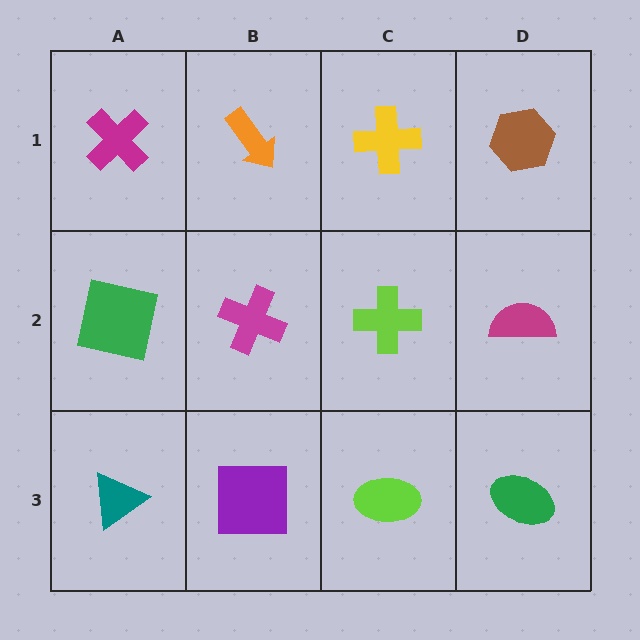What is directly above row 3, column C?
A lime cross.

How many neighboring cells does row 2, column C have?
4.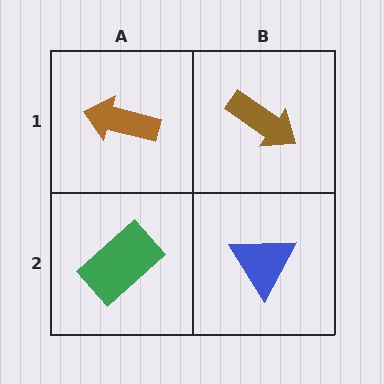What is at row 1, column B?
A brown arrow.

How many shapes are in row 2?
2 shapes.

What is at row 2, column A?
A green rectangle.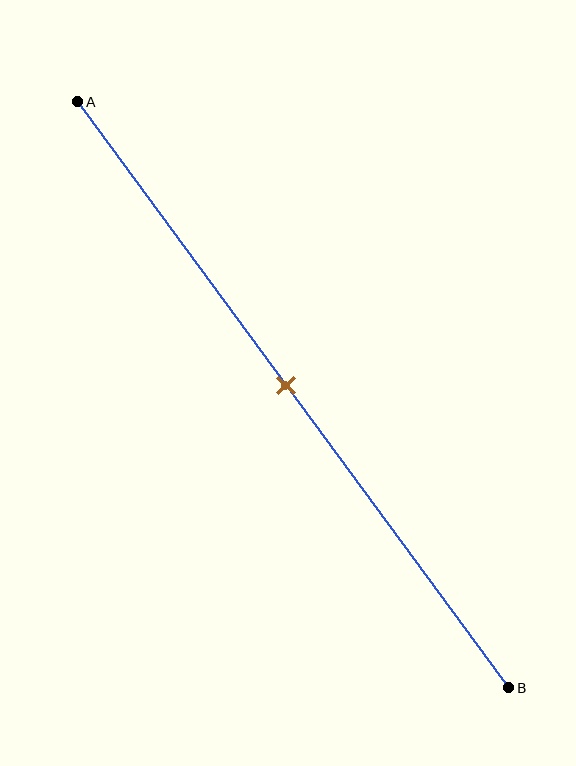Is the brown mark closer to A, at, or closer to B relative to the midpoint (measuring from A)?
The brown mark is approximately at the midpoint of segment AB.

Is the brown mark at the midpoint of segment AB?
Yes, the mark is approximately at the midpoint.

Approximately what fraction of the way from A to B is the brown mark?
The brown mark is approximately 50% of the way from A to B.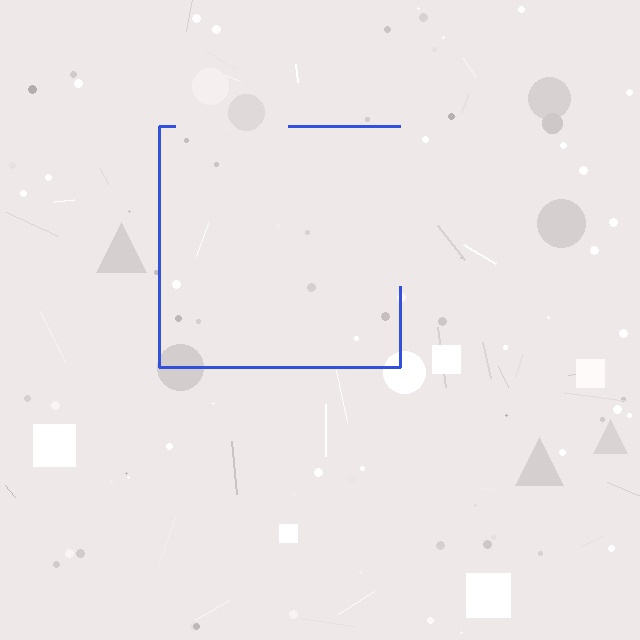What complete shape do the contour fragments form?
The contour fragments form a square.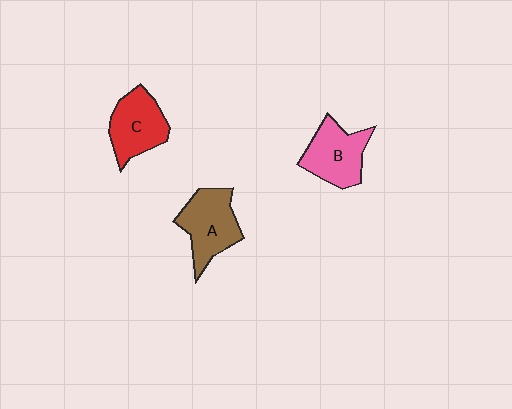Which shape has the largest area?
Shape A (brown).